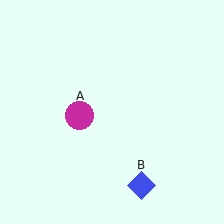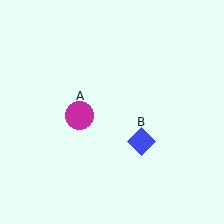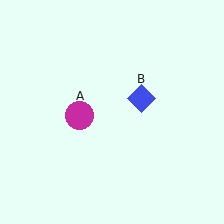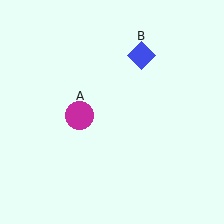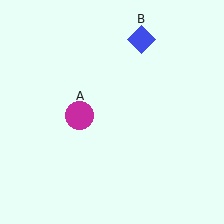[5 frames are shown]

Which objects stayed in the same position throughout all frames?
Magenta circle (object A) remained stationary.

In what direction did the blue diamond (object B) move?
The blue diamond (object B) moved up.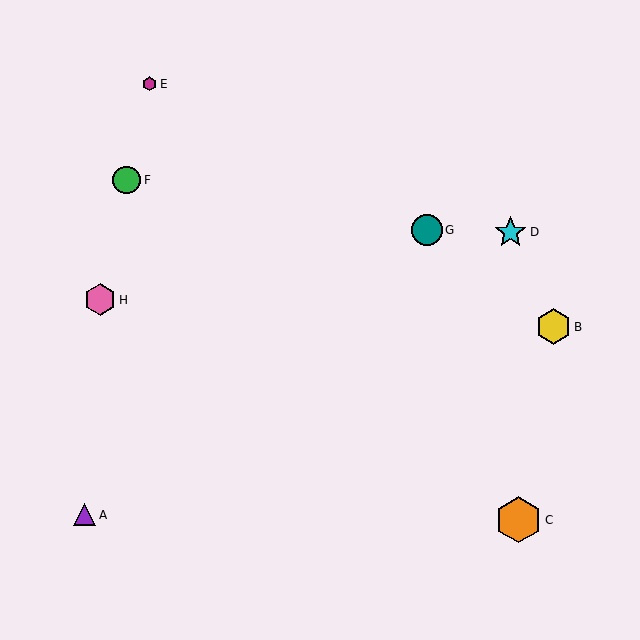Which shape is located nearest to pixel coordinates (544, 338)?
The yellow hexagon (labeled B) at (554, 327) is nearest to that location.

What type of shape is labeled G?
Shape G is a teal circle.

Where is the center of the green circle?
The center of the green circle is at (127, 180).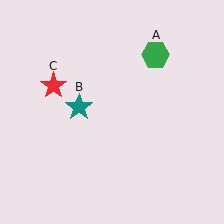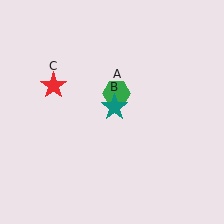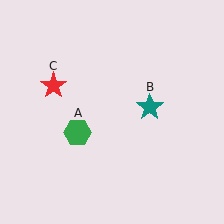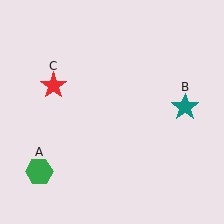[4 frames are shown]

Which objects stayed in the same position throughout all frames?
Red star (object C) remained stationary.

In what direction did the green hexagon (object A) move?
The green hexagon (object A) moved down and to the left.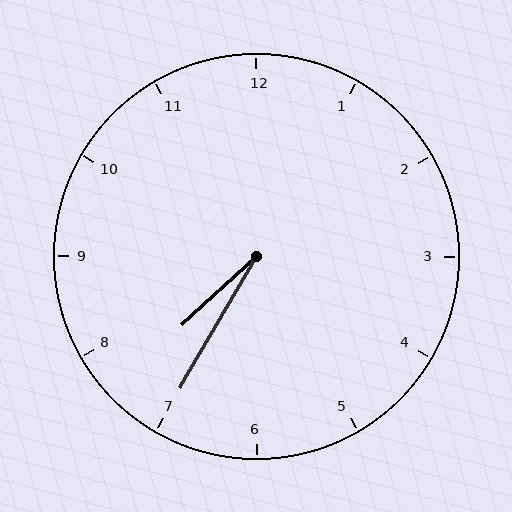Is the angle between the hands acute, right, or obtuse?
It is acute.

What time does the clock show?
7:35.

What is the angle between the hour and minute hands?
Approximately 18 degrees.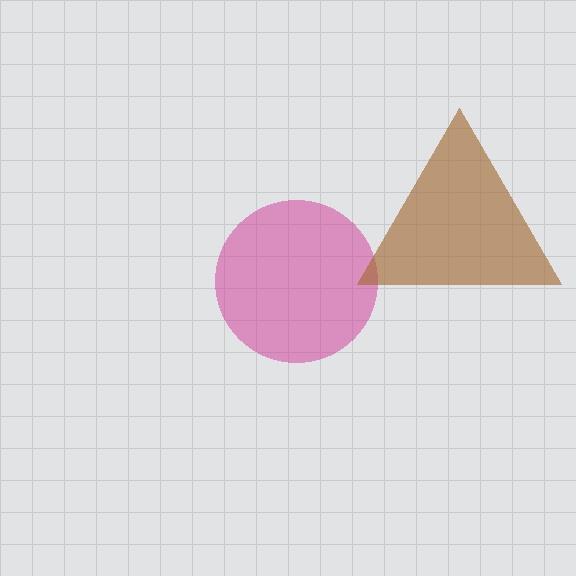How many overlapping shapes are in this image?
There are 2 overlapping shapes in the image.